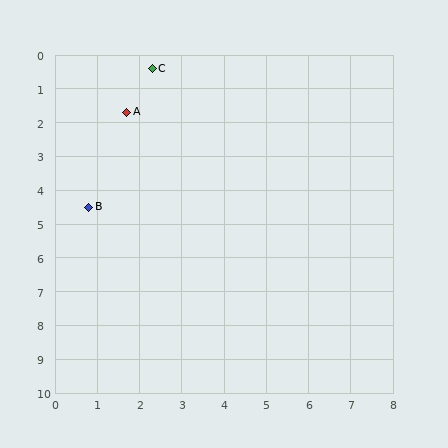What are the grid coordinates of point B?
Point B is at approximately (0.8, 4.5).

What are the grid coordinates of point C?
Point C is at approximately (2.3, 0.4).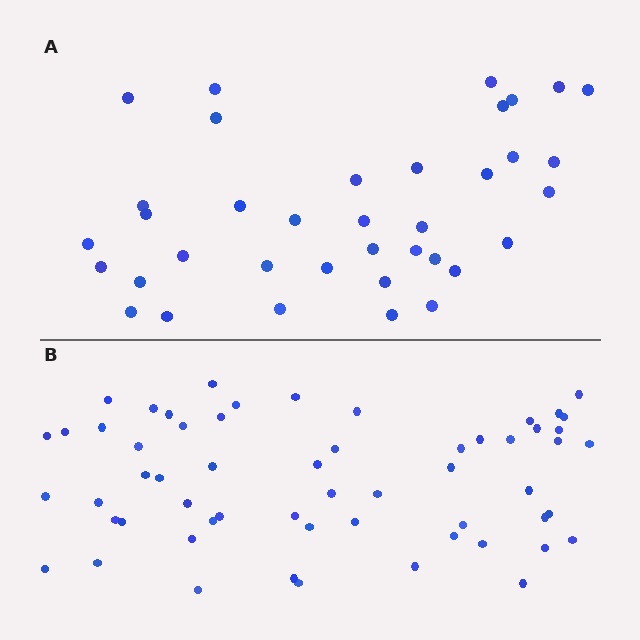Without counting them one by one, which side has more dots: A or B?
Region B (the bottom region) has more dots.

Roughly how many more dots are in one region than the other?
Region B has approximately 20 more dots than region A.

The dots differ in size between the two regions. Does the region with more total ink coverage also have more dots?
No. Region A has more total ink coverage because its dots are larger, but region B actually contains more individual dots. Total area can be misleading — the number of items is what matters here.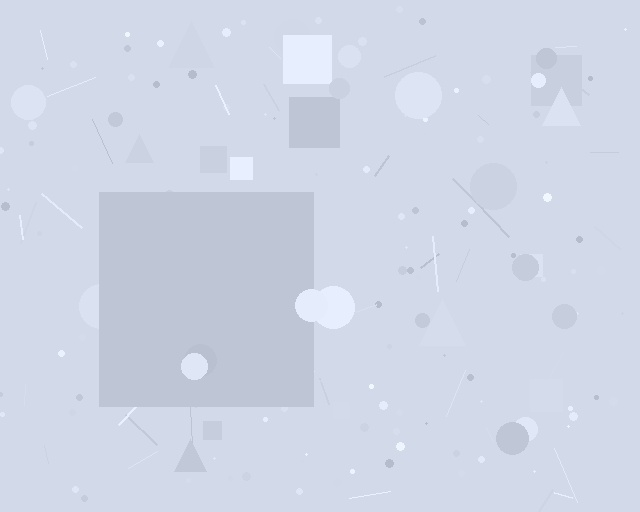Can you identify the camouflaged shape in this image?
The camouflaged shape is a square.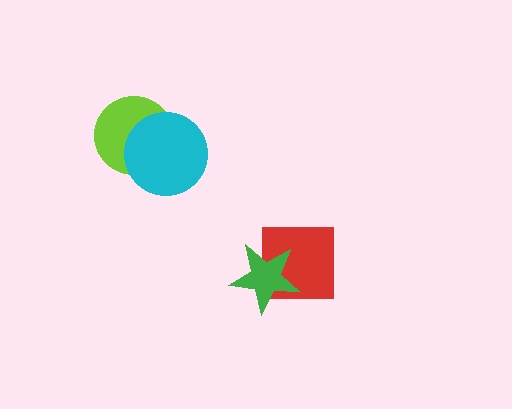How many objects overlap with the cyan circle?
1 object overlaps with the cyan circle.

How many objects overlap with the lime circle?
1 object overlaps with the lime circle.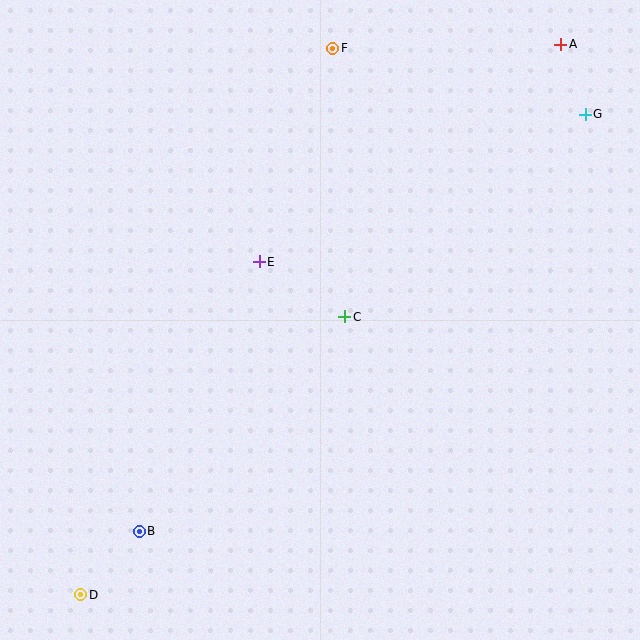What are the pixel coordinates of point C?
Point C is at (345, 317).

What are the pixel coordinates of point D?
Point D is at (81, 595).